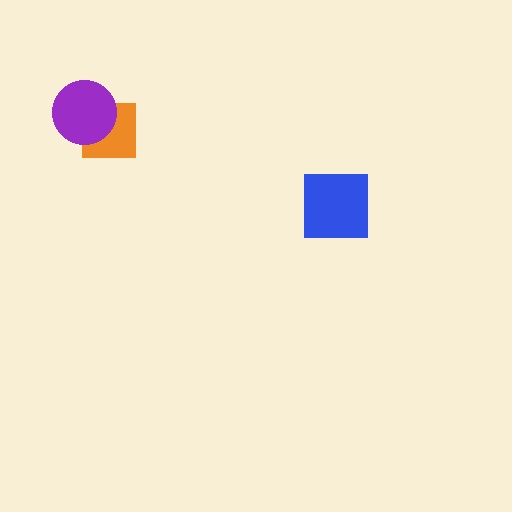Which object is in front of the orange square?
The purple circle is in front of the orange square.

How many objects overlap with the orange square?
1 object overlaps with the orange square.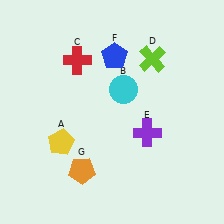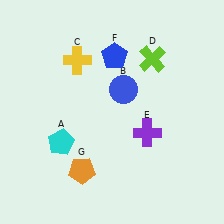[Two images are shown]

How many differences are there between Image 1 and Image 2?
There are 3 differences between the two images.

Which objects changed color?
A changed from yellow to cyan. B changed from cyan to blue. C changed from red to yellow.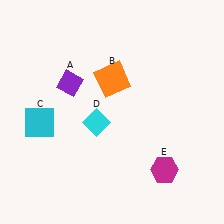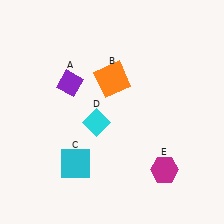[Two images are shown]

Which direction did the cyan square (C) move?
The cyan square (C) moved down.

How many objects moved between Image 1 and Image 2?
1 object moved between the two images.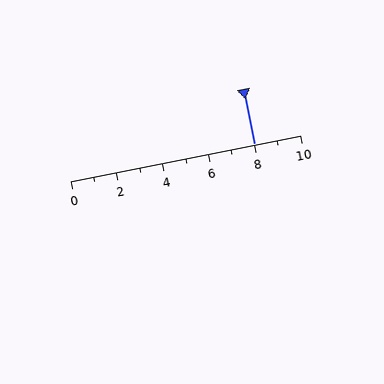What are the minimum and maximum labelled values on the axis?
The axis runs from 0 to 10.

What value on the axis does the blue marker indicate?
The marker indicates approximately 8.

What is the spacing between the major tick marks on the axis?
The major ticks are spaced 2 apart.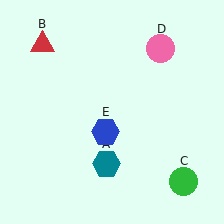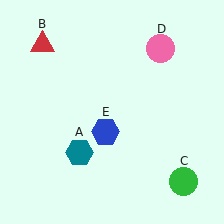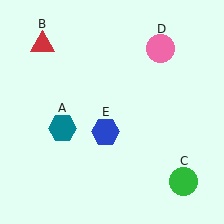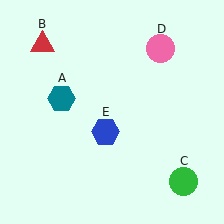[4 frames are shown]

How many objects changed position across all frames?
1 object changed position: teal hexagon (object A).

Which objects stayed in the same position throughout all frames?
Red triangle (object B) and green circle (object C) and pink circle (object D) and blue hexagon (object E) remained stationary.